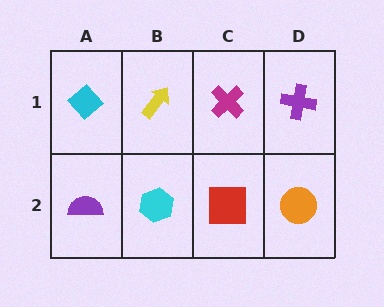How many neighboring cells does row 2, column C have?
3.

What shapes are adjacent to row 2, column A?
A cyan diamond (row 1, column A), a cyan hexagon (row 2, column B).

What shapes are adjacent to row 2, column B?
A yellow arrow (row 1, column B), a purple semicircle (row 2, column A), a red square (row 2, column C).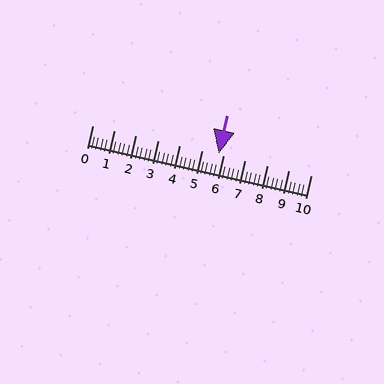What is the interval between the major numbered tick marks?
The major tick marks are spaced 1 units apart.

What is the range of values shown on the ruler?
The ruler shows values from 0 to 10.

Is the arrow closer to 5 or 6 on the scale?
The arrow is closer to 6.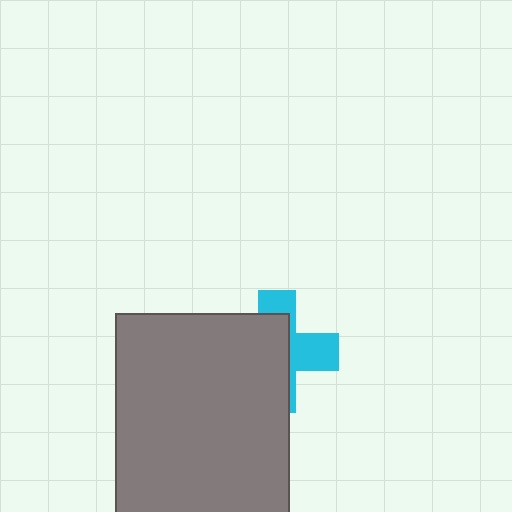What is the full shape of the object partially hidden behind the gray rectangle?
The partially hidden object is a cyan cross.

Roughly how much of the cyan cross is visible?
A small part of it is visible (roughly 40%).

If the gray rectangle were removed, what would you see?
You would see the complete cyan cross.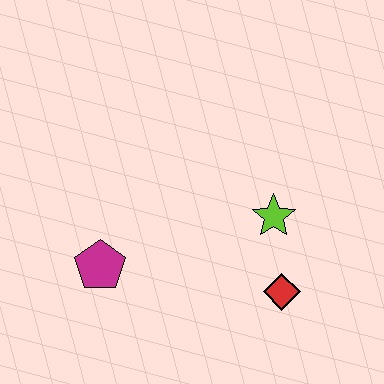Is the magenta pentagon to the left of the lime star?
Yes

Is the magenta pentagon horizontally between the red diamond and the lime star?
No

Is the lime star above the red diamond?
Yes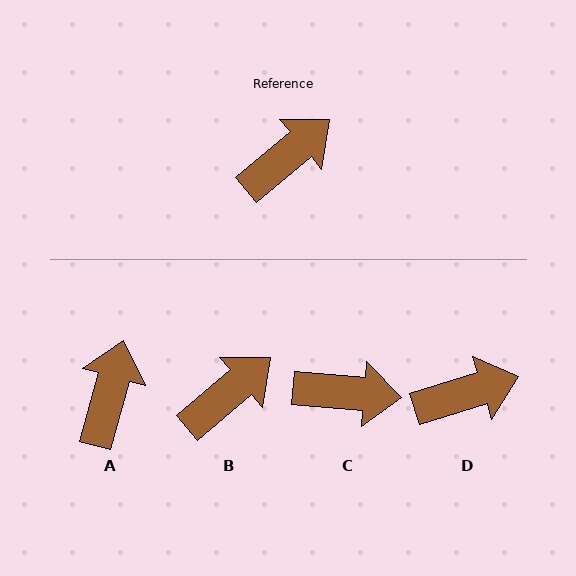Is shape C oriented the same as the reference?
No, it is off by about 45 degrees.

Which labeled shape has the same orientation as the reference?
B.